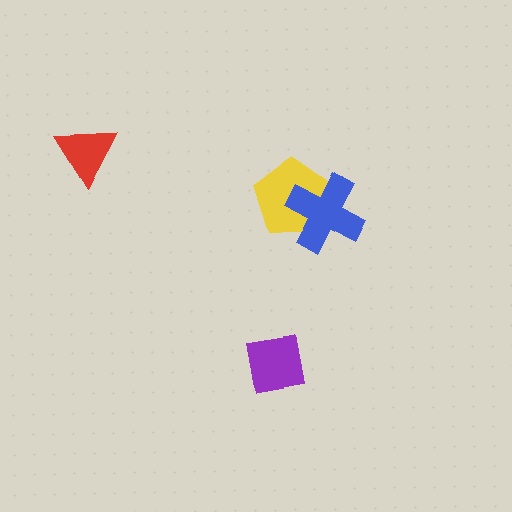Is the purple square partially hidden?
No, no other shape covers it.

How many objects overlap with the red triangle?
0 objects overlap with the red triangle.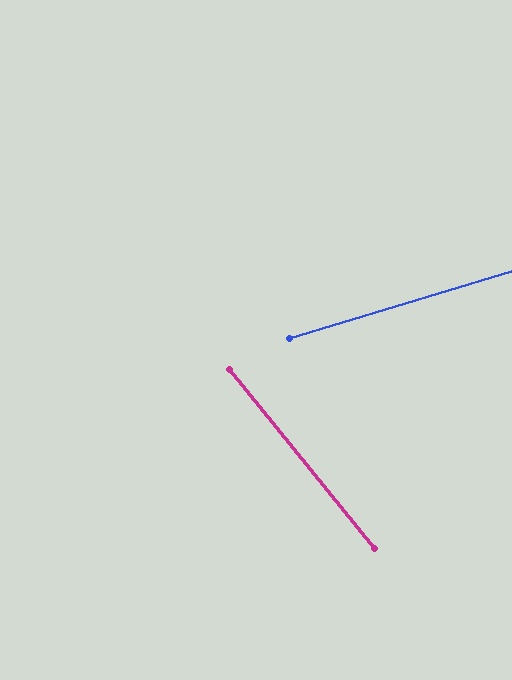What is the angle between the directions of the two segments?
Approximately 68 degrees.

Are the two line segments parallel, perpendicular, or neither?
Neither parallel nor perpendicular — they differ by about 68°.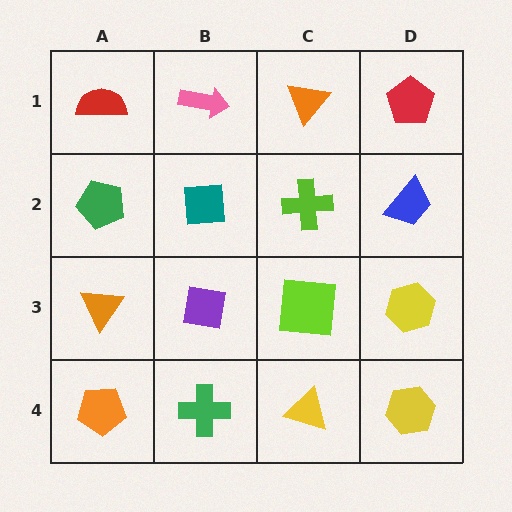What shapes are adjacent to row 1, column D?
A blue trapezoid (row 2, column D), an orange triangle (row 1, column C).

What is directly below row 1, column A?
A green pentagon.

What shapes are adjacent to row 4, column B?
A purple square (row 3, column B), an orange pentagon (row 4, column A), a yellow triangle (row 4, column C).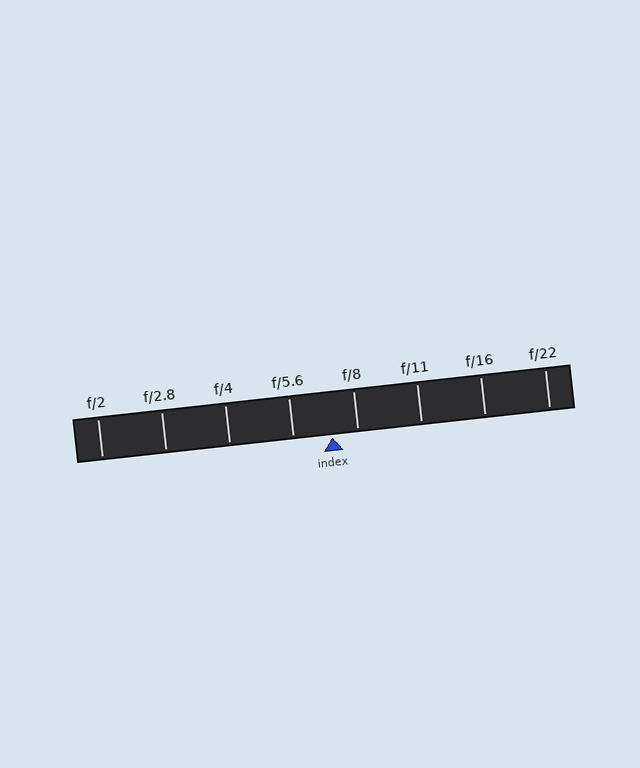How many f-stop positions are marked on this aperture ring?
There are 8 f-stop positions marked.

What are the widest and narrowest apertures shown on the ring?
The widest aperture shown is f/2 and the narrowest is f/22.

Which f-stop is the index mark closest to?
The index mark is closest to f/8.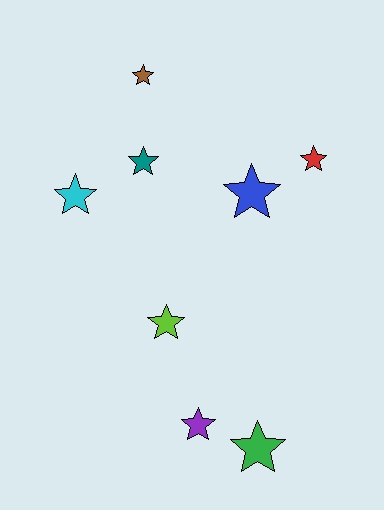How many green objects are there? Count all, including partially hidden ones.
There is 1 green object.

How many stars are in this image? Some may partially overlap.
There are 8 stars.